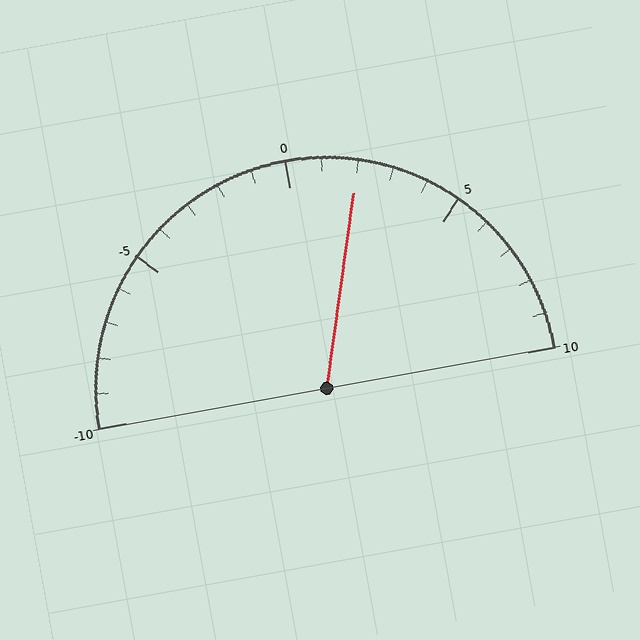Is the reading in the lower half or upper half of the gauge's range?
The reading is in the upper half of the range (-10 to 10).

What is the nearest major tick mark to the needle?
The nearest major tick mark is 0.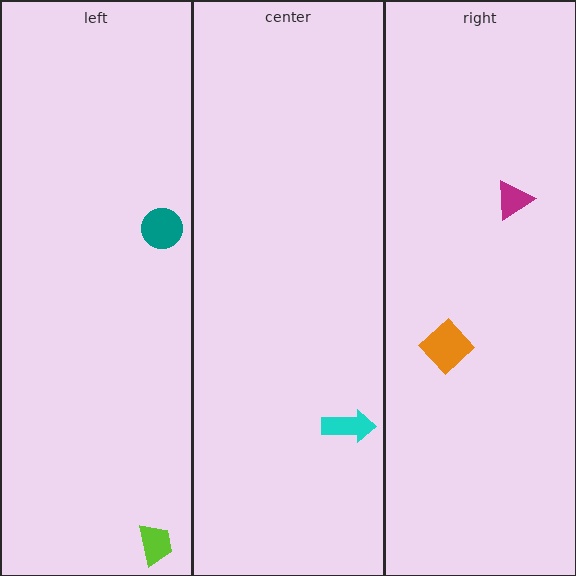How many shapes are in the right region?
2.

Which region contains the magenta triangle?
The right region.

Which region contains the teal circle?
The left region.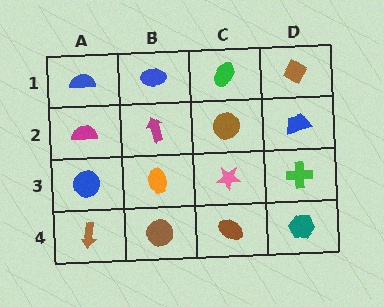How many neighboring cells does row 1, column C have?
3.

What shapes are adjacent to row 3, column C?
A brown circle (row 2, column C), a brown ellipse (row 4, column C), an orange ellipse (row 3, column B), a green cross (row 3, column D).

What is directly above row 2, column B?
A blue ellipse.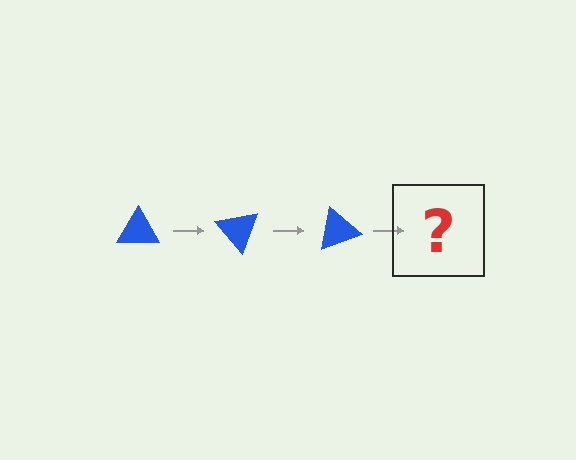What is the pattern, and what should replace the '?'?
The pattern is that the triangle rotates 50 degrees each step. The '?' should be a blue triangle rotated 150 degrees.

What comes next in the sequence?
The next element should be a blue triangle rotated 150 degrees.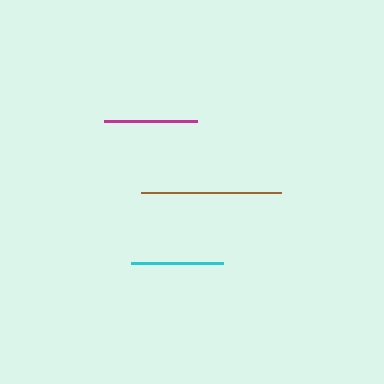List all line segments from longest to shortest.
From longest to shortest: brown, magenta, cyan.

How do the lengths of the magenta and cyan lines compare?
The magenta and cyan lines are approximately the same length.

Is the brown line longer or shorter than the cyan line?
The brown line is longer than the cyan line.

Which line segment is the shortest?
The cyan line is the shortest at approximately 92 pixels.